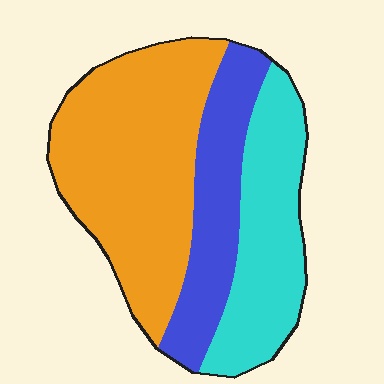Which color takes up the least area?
Blue, at roughly 25%.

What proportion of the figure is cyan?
Cyan takes up between a quarter and a half of the figure.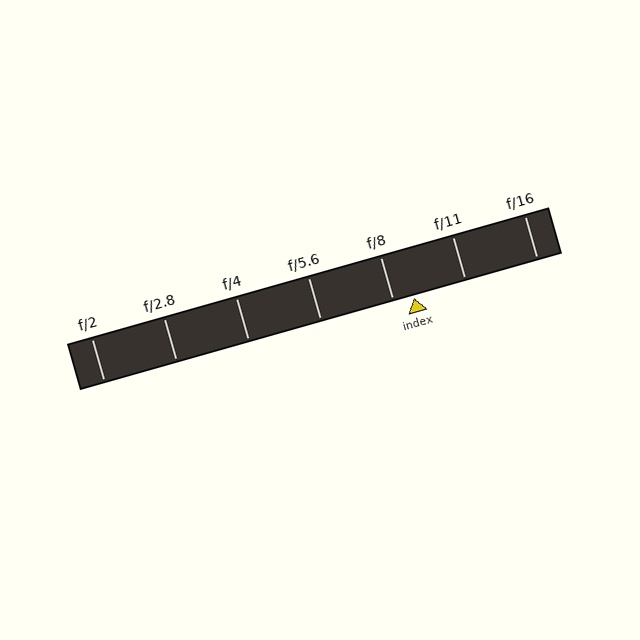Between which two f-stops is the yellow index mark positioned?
The index mark is between f/8 and f/11.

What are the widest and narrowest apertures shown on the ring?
The widest aperture shown is f/2 and the narrowest is f/16.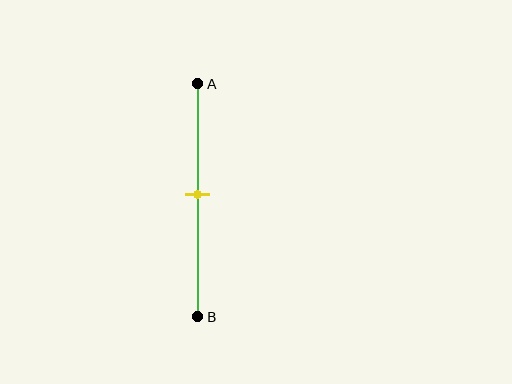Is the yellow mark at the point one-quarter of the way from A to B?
No, the mark is at about 50% from A, not at the 25% one-quarter point.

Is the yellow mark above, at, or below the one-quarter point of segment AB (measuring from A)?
The yellow mark is below the one-quarter point of segment AB.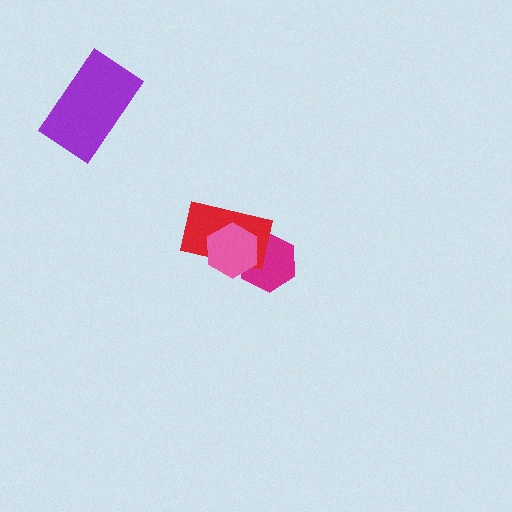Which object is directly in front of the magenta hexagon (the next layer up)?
The red rectangle is directly in front of the magenta hexagon.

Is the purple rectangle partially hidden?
No, no other shape covers it.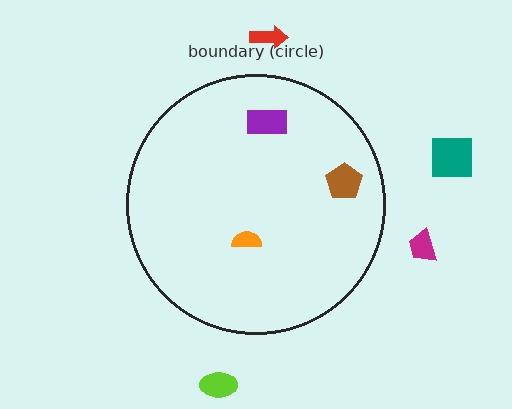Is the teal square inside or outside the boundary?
Outside.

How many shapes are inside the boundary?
3 inside, 4 outside.